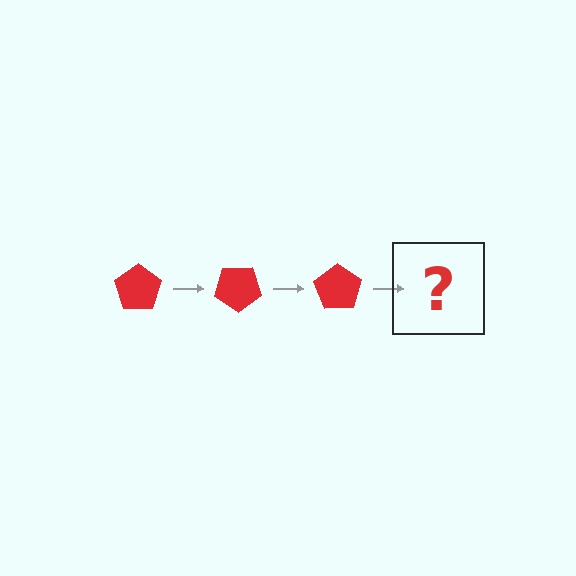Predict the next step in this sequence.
The next step is a red pentagon rotated 105 degrees.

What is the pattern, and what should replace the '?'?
The pattern is that the pentagon rotates 35 degrees each step. The '?' should be a red pentagon rotated 105 degrees.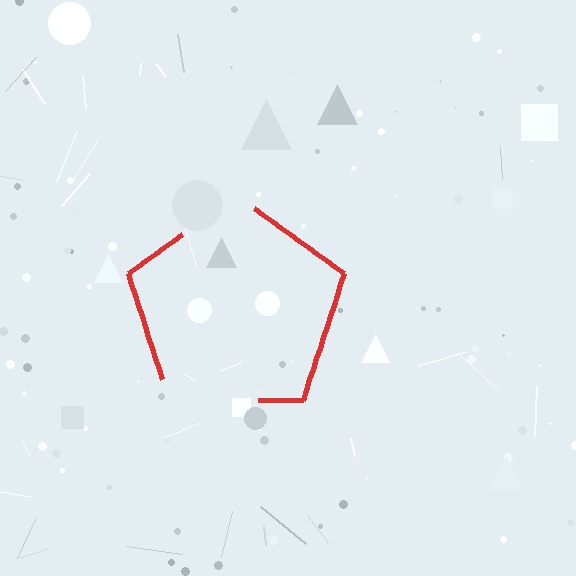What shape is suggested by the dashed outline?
The dashed outline suggests a pentagon.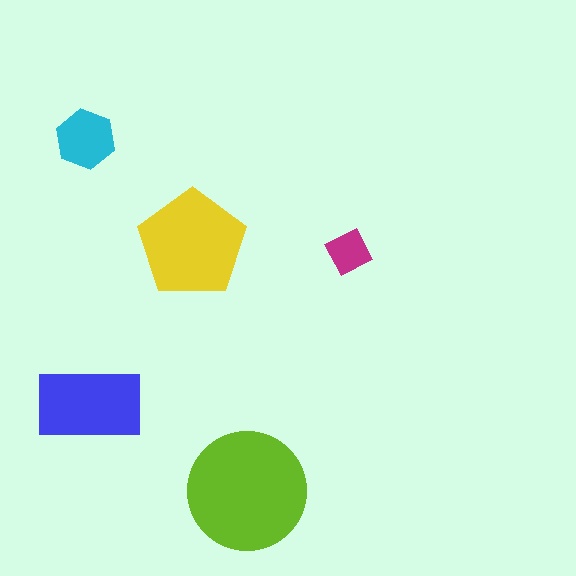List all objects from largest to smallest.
The lime circle, the yellow pentagon, the blue rectangle, the cyan hexagon, the magenta diamond.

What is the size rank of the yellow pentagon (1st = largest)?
2nd.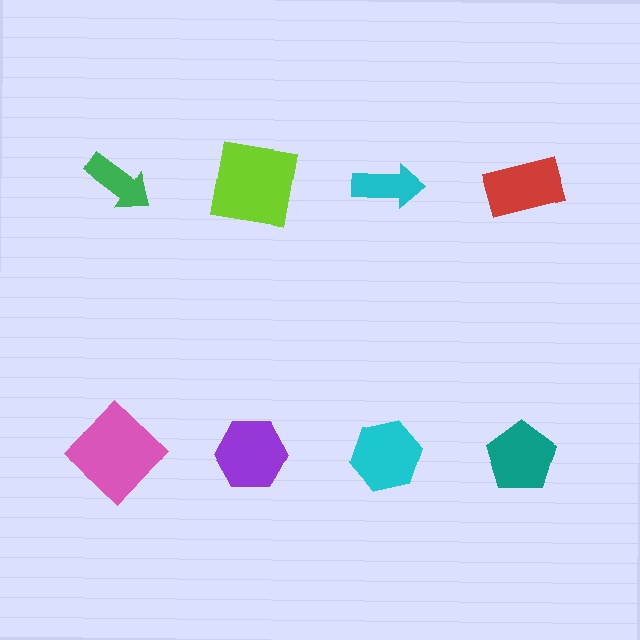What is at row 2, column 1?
A pink diamond.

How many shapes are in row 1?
4 shapes.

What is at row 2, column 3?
A cyan hexagon.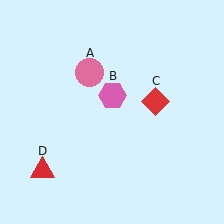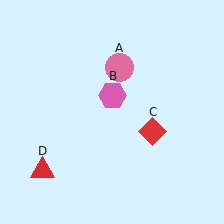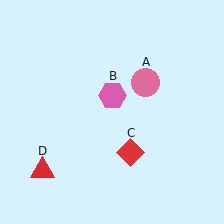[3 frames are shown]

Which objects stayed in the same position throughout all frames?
Pink hexagon (object B) and red triangle (object D) remained stationary.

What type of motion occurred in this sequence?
The pink circle (object A), red diamond (object C) rotated clockwise around the center of the scene.